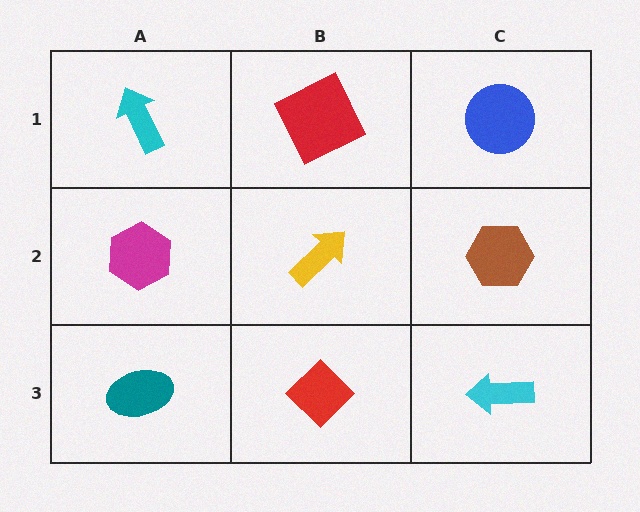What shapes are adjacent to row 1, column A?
A magenta hexagon (row 2, column A), a red square (row 1, column B).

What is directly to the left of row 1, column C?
A red square.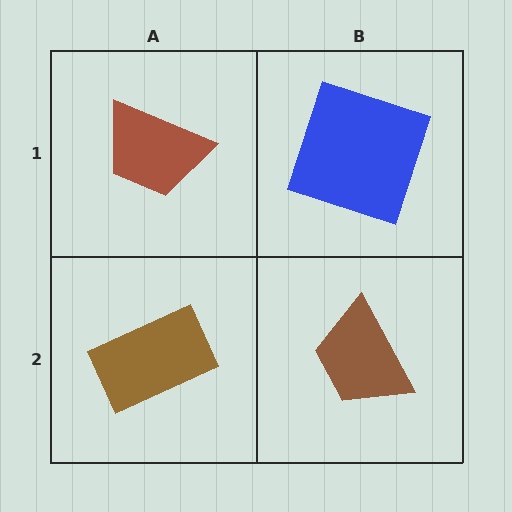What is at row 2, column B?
A brown trapezoid.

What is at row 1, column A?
A brown trapezoid.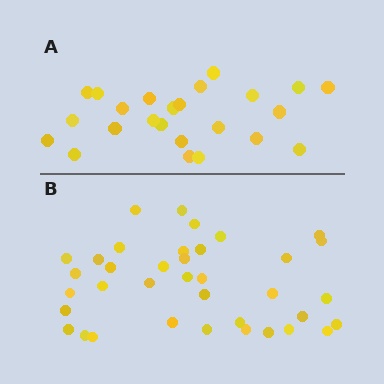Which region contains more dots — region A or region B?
Region B (the bottom region) has more dots.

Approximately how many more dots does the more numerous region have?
Region B has approximately 15 more dots than region A.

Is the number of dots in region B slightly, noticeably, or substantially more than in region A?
Region B has substantially more. The ratio is roughly 1.5 to 1.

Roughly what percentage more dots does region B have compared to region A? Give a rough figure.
About 55% more.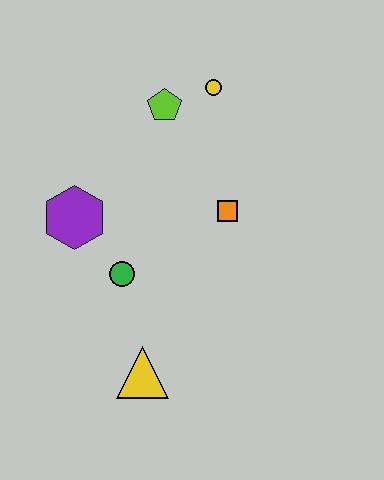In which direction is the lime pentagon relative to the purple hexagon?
The lime pentagon is above the purple hexagon.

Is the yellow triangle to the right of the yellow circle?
No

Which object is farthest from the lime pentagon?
The yellow triangle is farthest from the lime pentagon.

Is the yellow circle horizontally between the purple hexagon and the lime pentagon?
No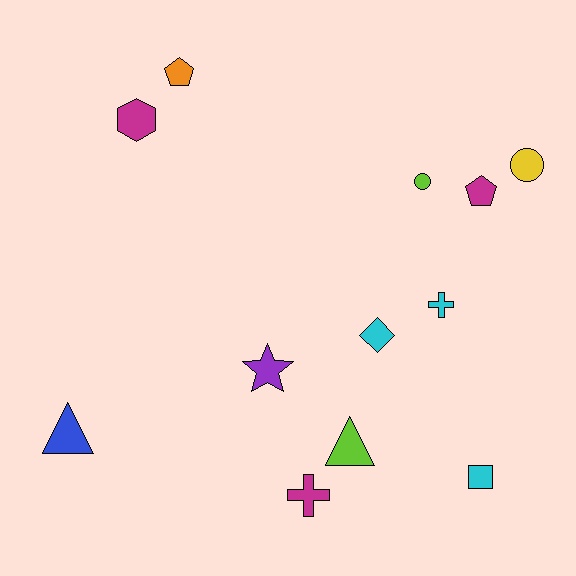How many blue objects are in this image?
There is 1 blue object.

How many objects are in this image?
There are 12 objects.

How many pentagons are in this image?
There are 2 pentagons.